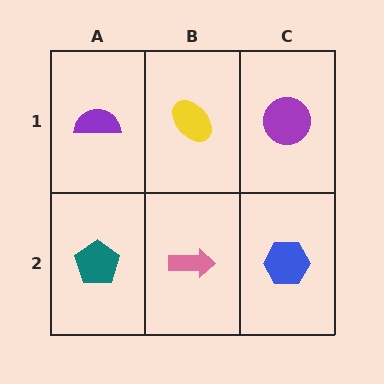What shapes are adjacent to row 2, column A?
A purple semicircle (row 1, column A), a pink arrow (row 2, column B).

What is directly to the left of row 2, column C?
A pink arrow.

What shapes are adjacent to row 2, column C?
A purple circle (row 1, column C), a pink arrow (row 2, column B).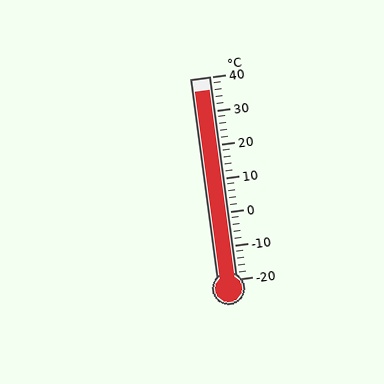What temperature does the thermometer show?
The thermometer shows approximately 36°C.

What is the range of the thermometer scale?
The thermometer scale ranges from -20°C to 40°C.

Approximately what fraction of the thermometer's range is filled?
The thermometer is filled to approximately 95% of its range.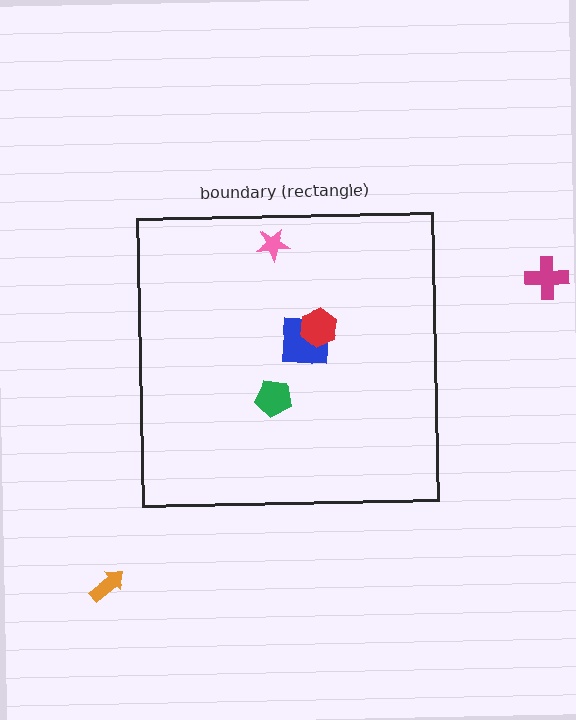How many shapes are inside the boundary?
4 inside, 2 outside.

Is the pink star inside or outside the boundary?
Inside.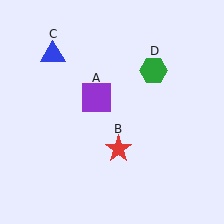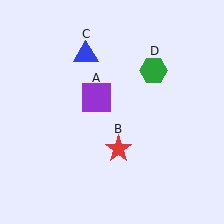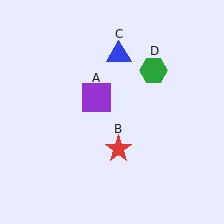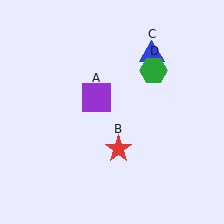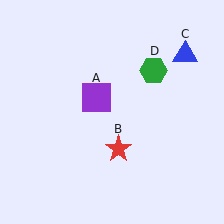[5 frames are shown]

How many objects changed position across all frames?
1 object changed position: blue triangle (object C).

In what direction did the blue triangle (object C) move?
The blue triangle (object C) moved right.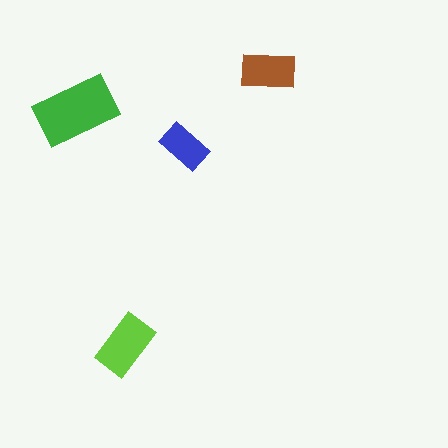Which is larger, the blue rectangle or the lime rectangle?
The lime one.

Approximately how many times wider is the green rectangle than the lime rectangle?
About 1.5 times wider.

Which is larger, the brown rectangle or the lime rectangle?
The lime one.